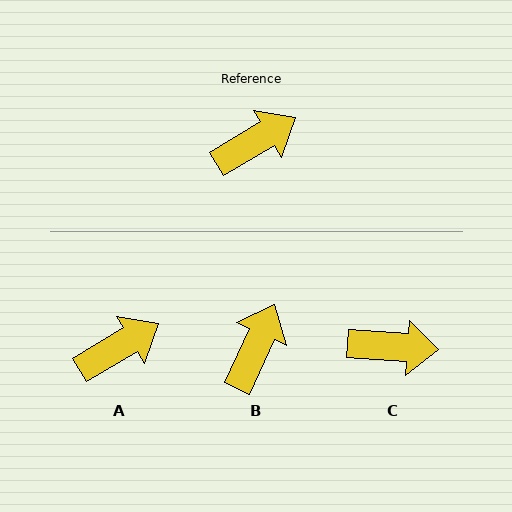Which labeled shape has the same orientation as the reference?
A.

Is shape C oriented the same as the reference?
No, it is off by about 35 degrees.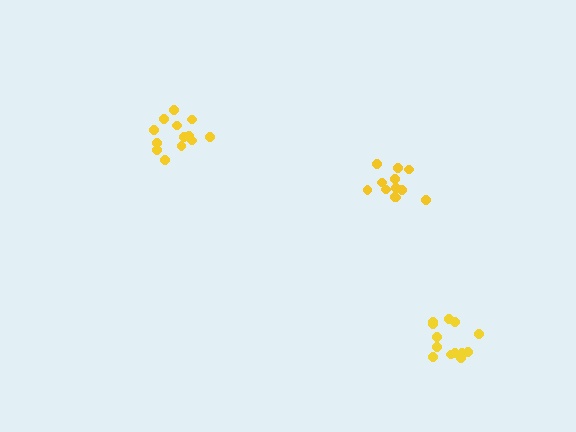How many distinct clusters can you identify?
There are 3 distinct clusters.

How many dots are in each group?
Group 1: 12 dots, Group 2: 13 dots, Group 3: 13 dots (38 total).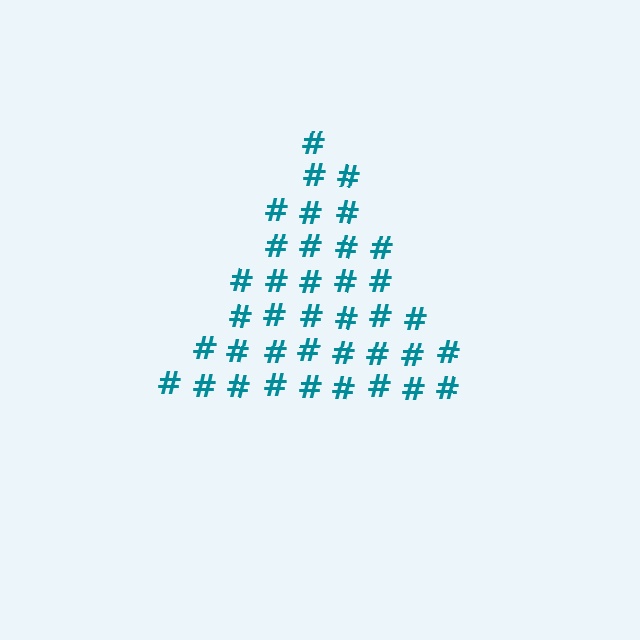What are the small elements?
The small elements are hash symbols.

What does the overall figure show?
The overall figure shows a triangle.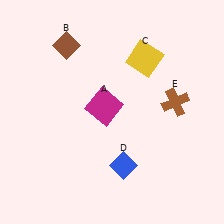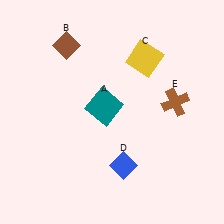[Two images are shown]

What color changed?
The square (A) changed from magenta in Image 1 to teal in Image 2.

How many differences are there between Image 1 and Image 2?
There is 1 difference between the two images.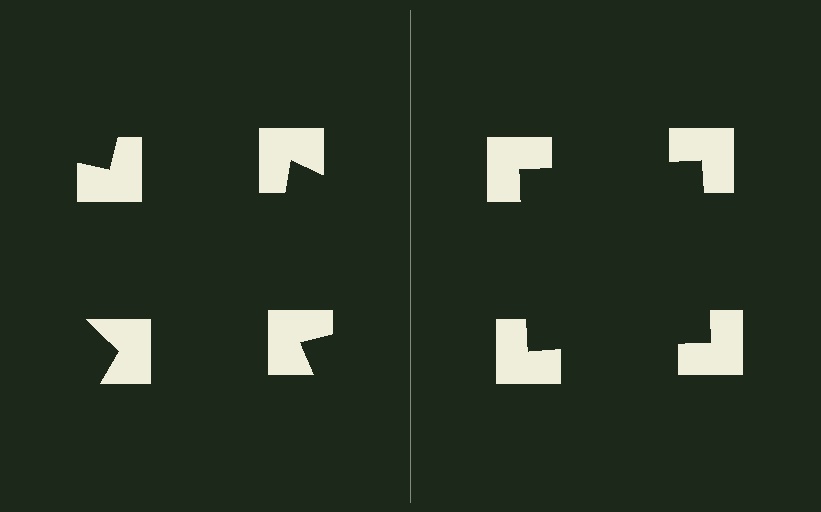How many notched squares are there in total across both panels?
8 — 4 on each side.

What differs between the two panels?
The notched squares are positioned identically on both sides; only the wedge orientations differ. On the right they align to a square; on the left they are misaligned.